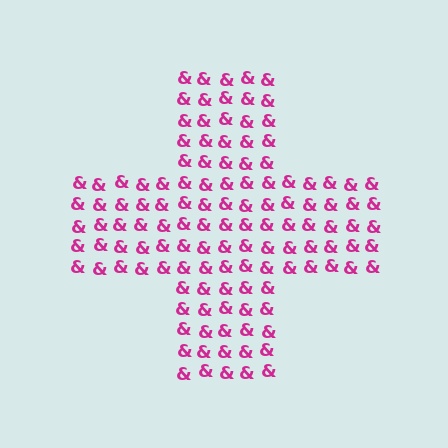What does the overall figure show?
The overall figure shows a cross.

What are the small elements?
The small elements are ampersands.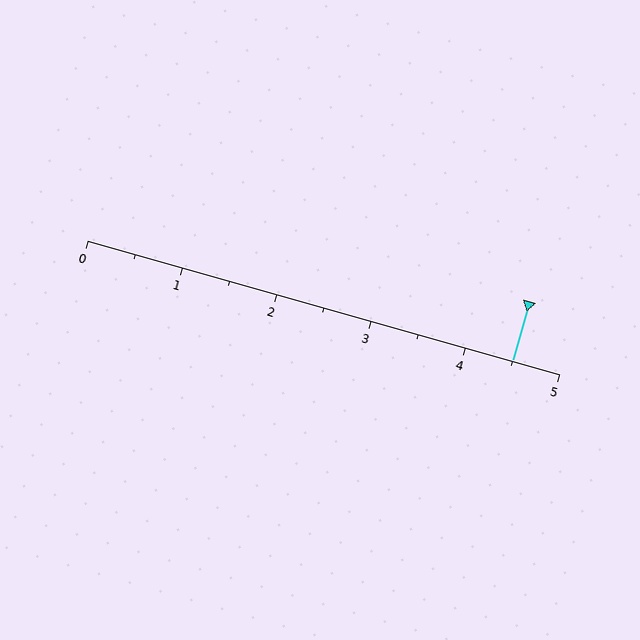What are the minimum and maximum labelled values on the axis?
The axis runs from 0 to 5.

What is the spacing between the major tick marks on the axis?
The major ticks are spaced 1 apart.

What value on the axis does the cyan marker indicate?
The marker indicates approximately 4.5.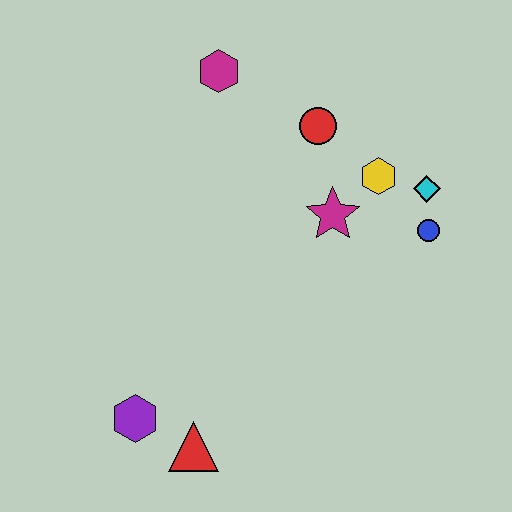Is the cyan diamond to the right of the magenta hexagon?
Yes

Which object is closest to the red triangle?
The purple hexagon is closest to the red triangle.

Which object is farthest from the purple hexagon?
The cyan diamond is farthest from the purple hexagon.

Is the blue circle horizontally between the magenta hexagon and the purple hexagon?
No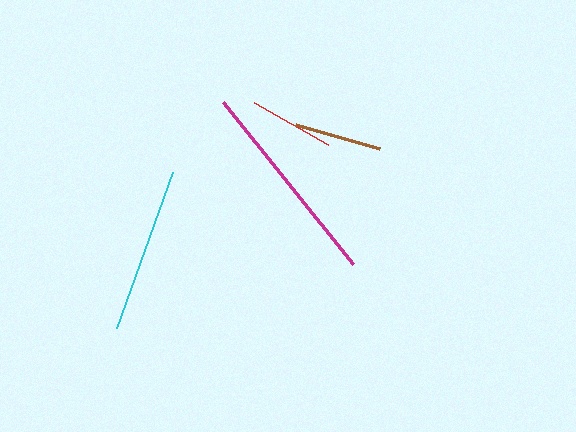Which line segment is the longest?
The magenta line is the longest at approximately 208 pixels.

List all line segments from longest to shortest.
From longest to shortest: magenta, cyan, brown, red.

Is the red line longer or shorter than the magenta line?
The magenta line is longer than the red line.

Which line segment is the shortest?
The red line is the shortest at approximately 86 pixels.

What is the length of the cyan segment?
The cyan segment is approximately 165 pixels long.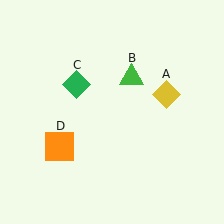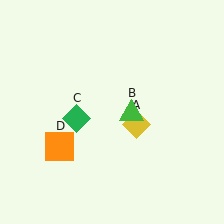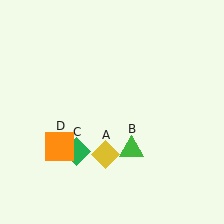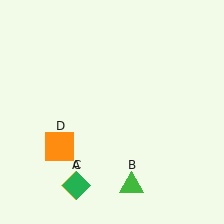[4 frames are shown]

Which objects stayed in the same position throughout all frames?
Orange square (object D) remained stationary.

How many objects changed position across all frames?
3 objects changed position: yellow diamond (object A), green triangle (object B), green diamond (object C).